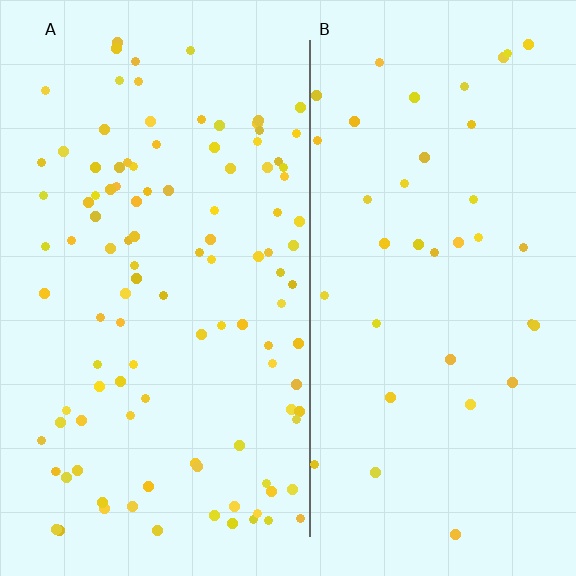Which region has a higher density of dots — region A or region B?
A (the left).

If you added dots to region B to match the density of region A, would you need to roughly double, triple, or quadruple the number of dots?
Approximately triple.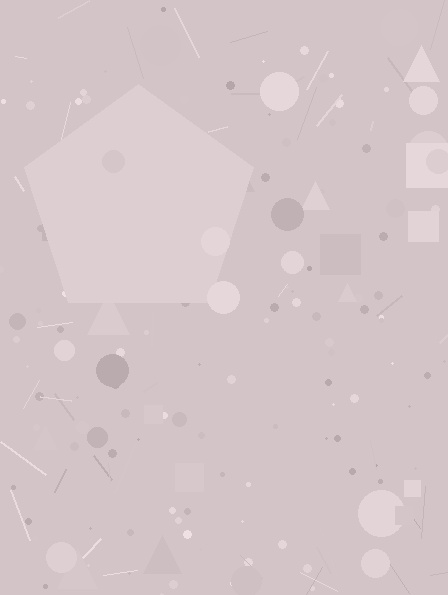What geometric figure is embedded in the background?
A pentagon is embedded in the background.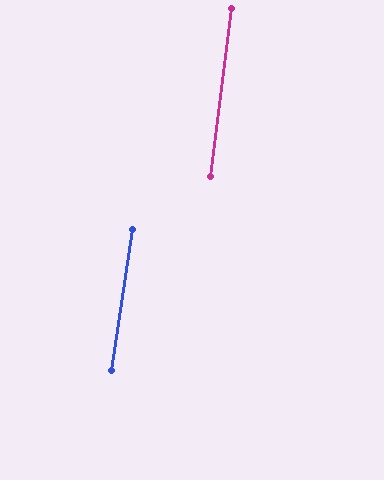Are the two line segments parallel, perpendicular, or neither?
Parallel — their directions differ by only 1.6°.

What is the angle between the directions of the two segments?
Approximately 2 degrees.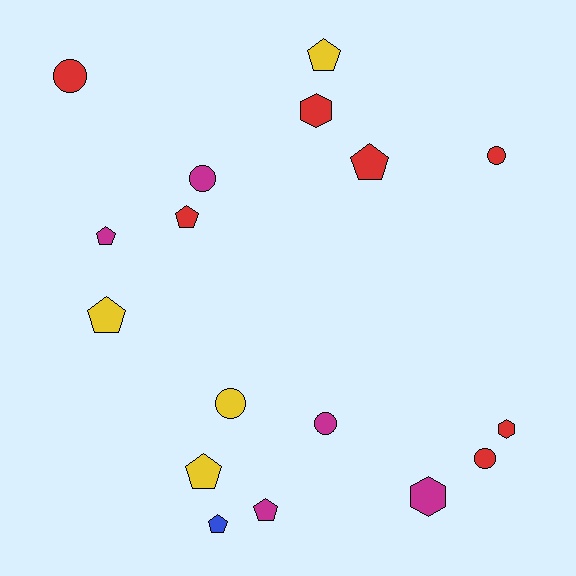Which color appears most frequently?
Red, with 7 objects.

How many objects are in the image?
There are 17 objects.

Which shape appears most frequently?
Pentagon, with 8 objects.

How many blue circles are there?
There are no blue circles.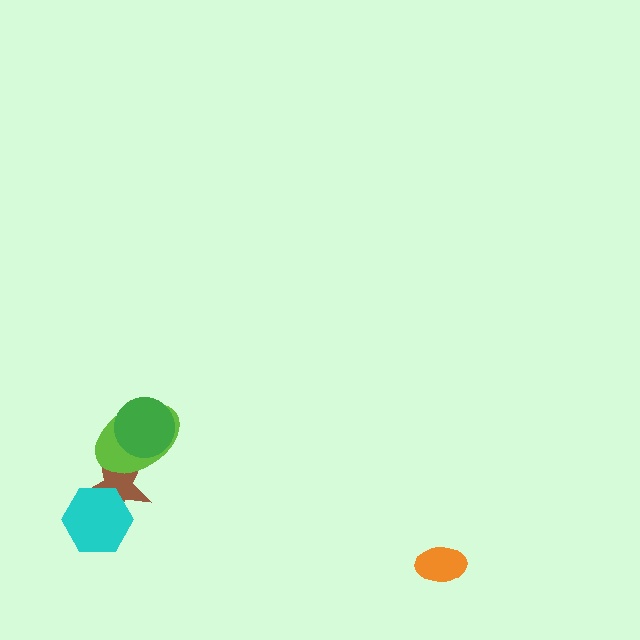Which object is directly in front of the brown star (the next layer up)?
The cyan hexagon is directly in front of the brown star.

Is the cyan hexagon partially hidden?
No, no other shape covers it.